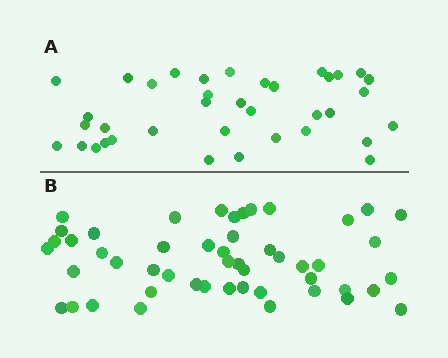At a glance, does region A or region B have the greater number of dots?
Region B (the bottom region) has more dots.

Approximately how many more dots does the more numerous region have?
Region B has approximately 15 more dots than region A.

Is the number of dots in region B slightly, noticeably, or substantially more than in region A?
Region B has noticeably more, but not dramatically so. The ratio is roughly 1.4 to 1.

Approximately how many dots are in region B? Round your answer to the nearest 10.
About 50 dots.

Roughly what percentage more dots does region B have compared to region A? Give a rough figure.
About 35% more.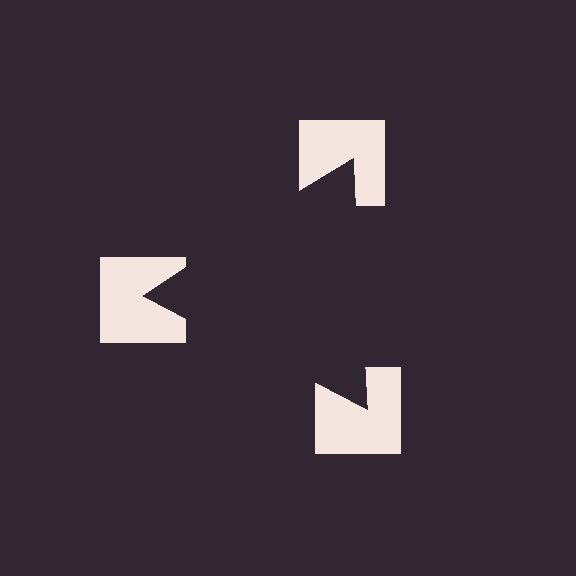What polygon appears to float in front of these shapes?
An illusory triangle — its edges are inferred from the aligned wedge cuts in the notched squares, not physically drawn.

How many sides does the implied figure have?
3 sides.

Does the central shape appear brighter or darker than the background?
It typically appears slightly darker than the background, even though no actual brightness change is drawn.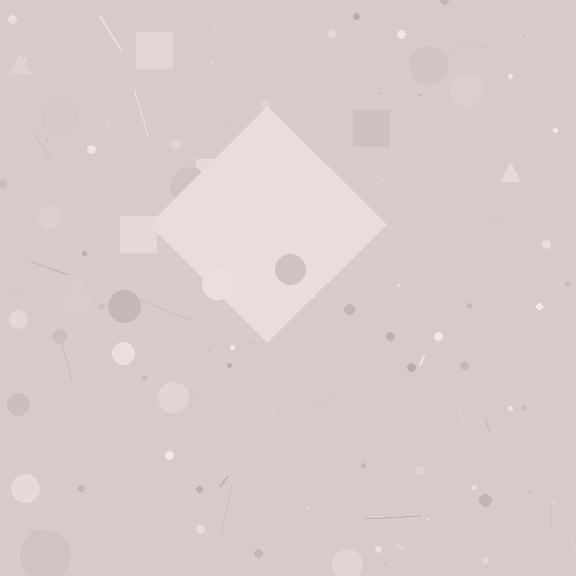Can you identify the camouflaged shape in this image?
The camouflaged shape is a diamond.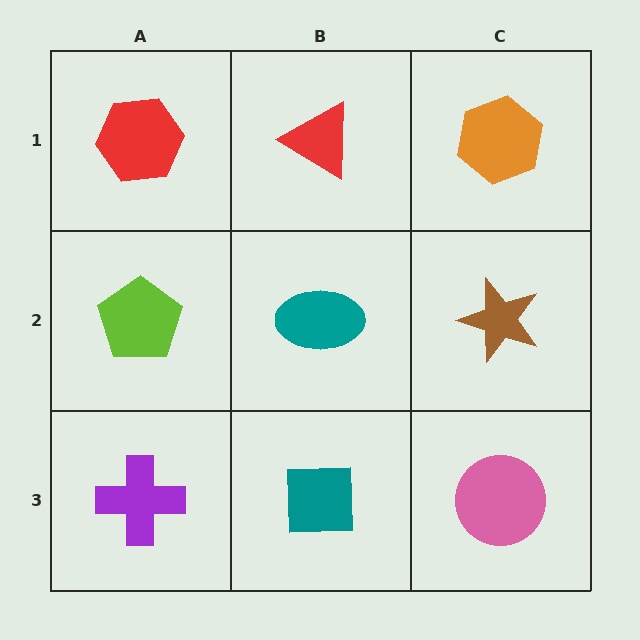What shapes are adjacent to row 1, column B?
A teal ellipse (row 2, column B), a red hexagon (row 1, column A), an orange hexagon (row 1, column C).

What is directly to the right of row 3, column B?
A pink circle.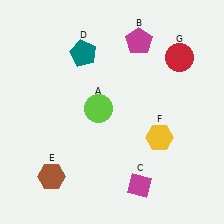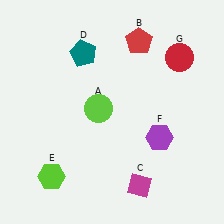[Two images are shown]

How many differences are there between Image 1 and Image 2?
There are 3 differences between the two images.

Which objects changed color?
B changed from magenta to red. E changed from brown to lime. F changed from yellow to purple.